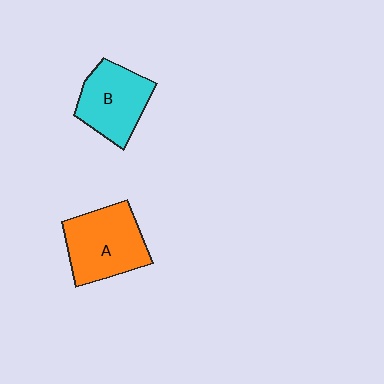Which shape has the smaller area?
Shape B (cyan).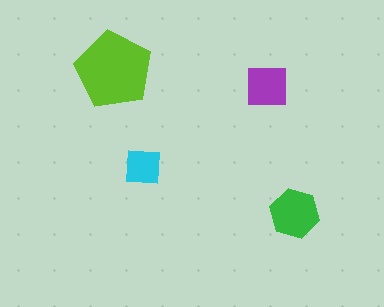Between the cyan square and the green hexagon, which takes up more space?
The green hexagon.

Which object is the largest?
The lime pentagon.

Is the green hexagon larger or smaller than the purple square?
Larger.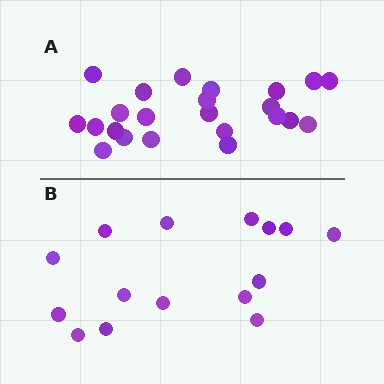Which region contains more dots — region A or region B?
Region A (the top region) has more dots.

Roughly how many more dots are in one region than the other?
Region A has roughly 8 or so more dots than region B.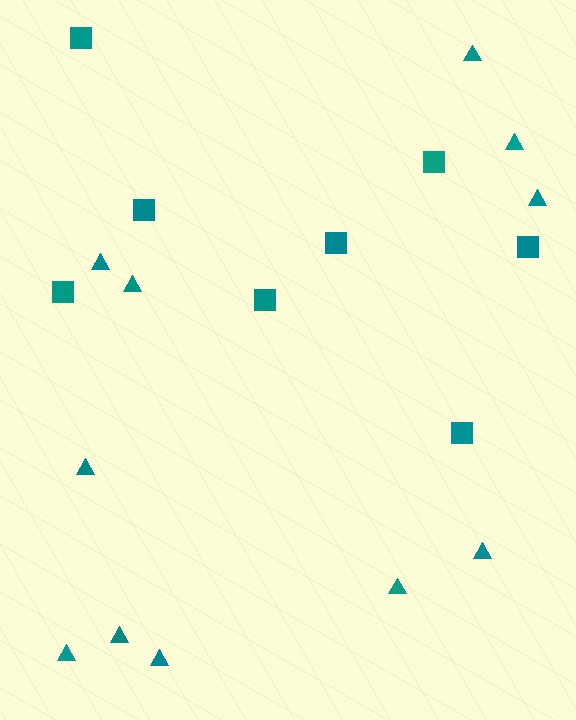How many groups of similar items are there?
There are 2 groups: one group of squares (8) and one group of triangles (11).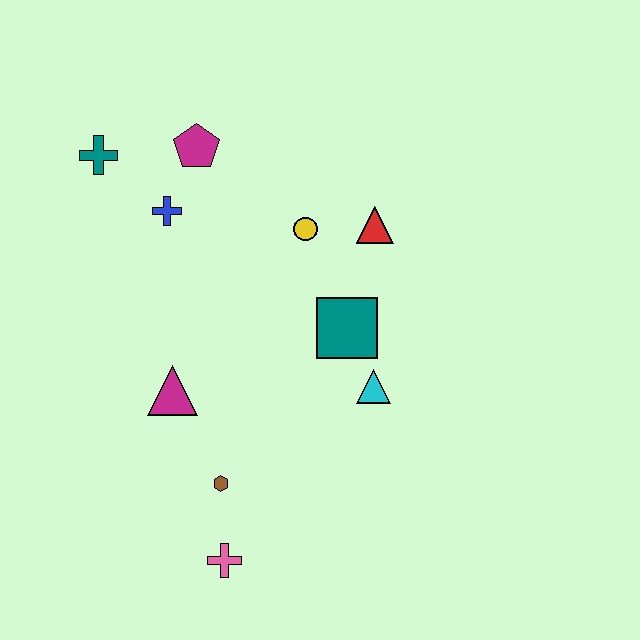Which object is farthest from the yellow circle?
The pink cross is farthest from the yellow circle.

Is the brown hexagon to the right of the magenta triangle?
Yes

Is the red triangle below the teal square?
No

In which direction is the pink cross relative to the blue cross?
The pink cross is below the blue cross.